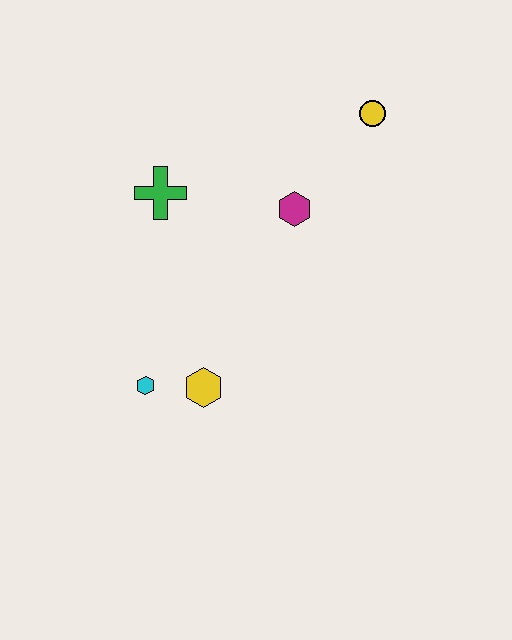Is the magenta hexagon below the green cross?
Yes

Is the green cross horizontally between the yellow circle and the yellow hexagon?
No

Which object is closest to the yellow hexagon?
The cyan hexagon is closest to the yellow hexagon.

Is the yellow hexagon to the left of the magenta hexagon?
Yes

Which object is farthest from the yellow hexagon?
The yellow circle is farthest from the yellow hexagon.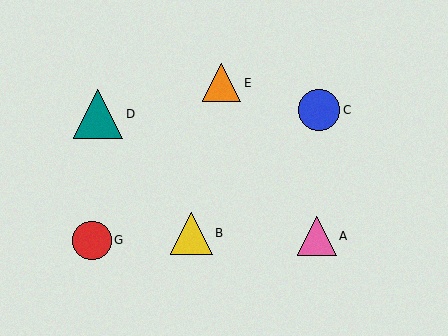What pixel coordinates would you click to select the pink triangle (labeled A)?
Click at (317, 236) to select the pink triangle A.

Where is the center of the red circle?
The center of the red circle is at (92, 240).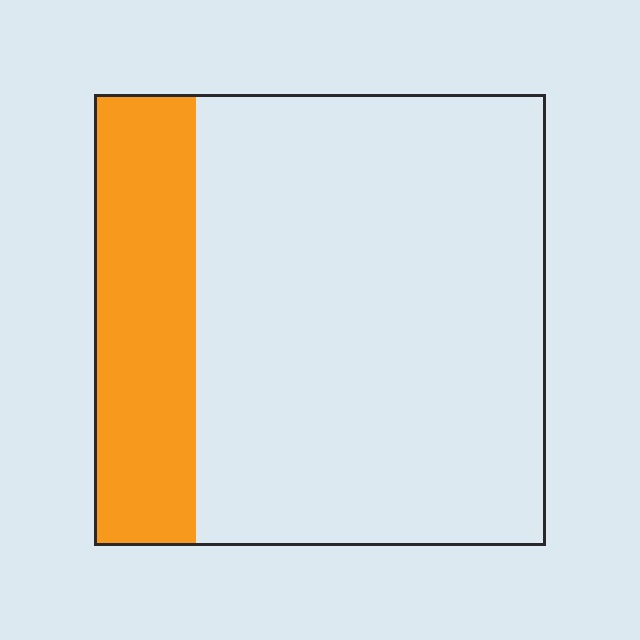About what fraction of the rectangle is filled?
About one quarter (1/4).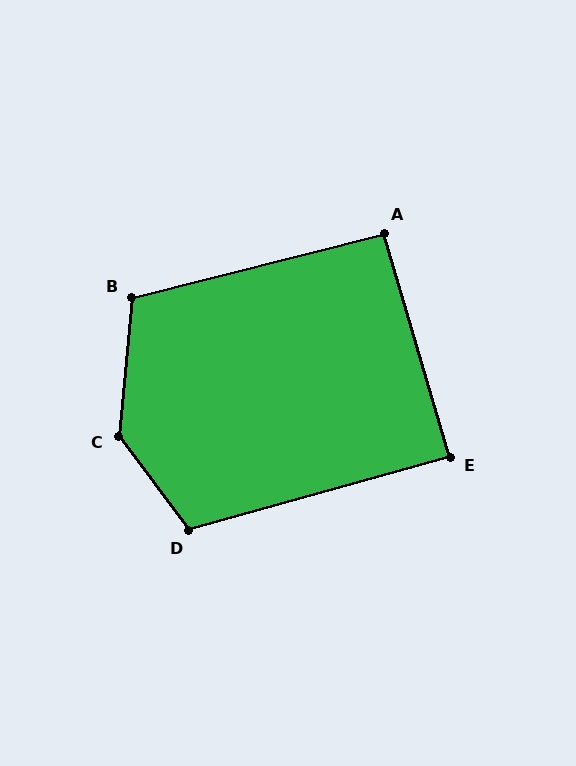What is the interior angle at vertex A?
Approximately 92 degrees (approximately right).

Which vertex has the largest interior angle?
C, at approximately 138 degrees.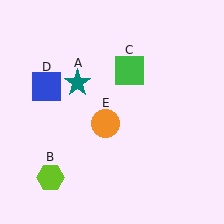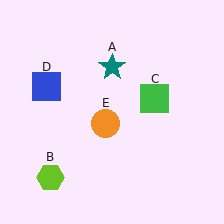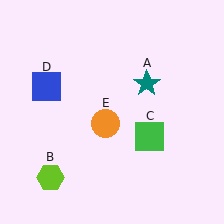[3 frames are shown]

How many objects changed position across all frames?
2 objects changed position: teal star (object A), green square (object C).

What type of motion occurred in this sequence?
The teal star (object A), green square (object C) rotated clockwise around the center of the scene.